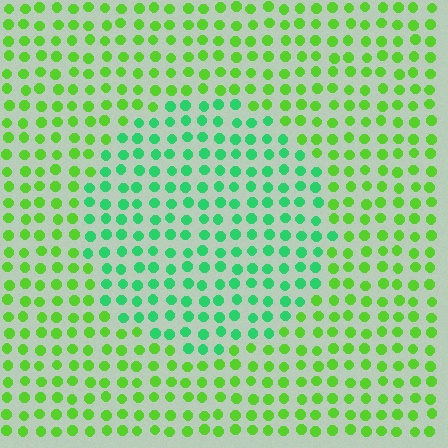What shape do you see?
I see a circle.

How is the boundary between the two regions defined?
The boundary is defined purely by a slight shift in hue (about 39 degrees). Spacing, size, and orientation are identical on both sides.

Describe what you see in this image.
The image is filled with small lime elements in a uniform arrangement. A circle-shaped region is visible where the elements are tinted to a slightly different hue, forming a subtle color boundary.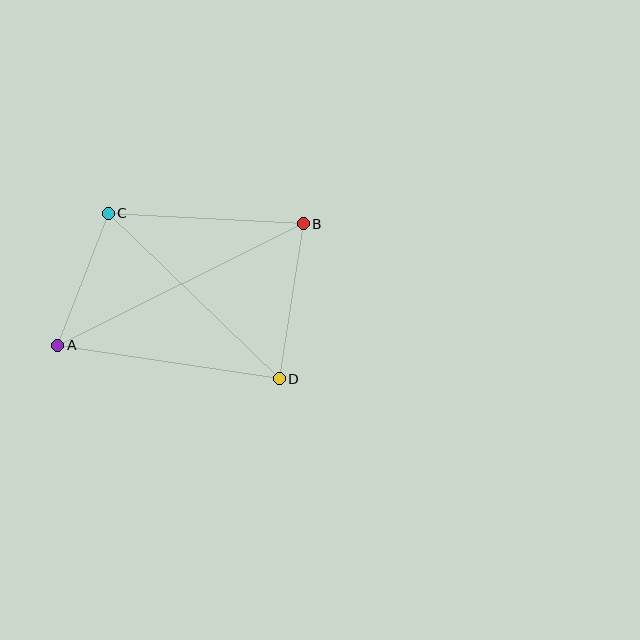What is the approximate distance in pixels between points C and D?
The distance between C and D is approximately 238 pixels.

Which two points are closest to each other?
Points A and C are closest to each other.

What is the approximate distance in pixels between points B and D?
The distance between B and D is approximately 157 pixels.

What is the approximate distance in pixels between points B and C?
The distance between B and C is approximately 196 pixels.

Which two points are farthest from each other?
Points A and B are farthest from each other.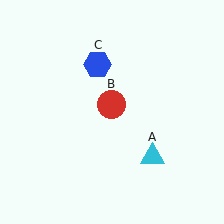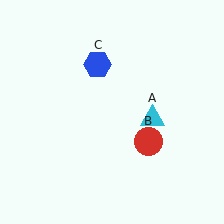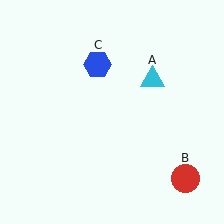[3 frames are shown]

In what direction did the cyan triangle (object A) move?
The cyan triangle (object A) moved up.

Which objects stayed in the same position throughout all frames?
Blue hexagon (object C) remained stationary.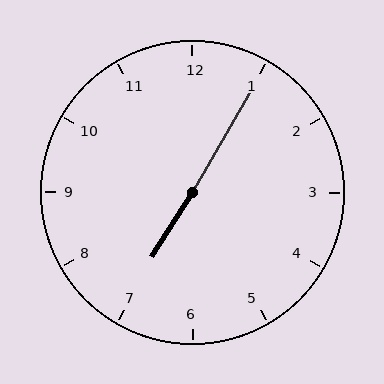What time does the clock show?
7:05.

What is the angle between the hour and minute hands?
Approximately 178 degrees.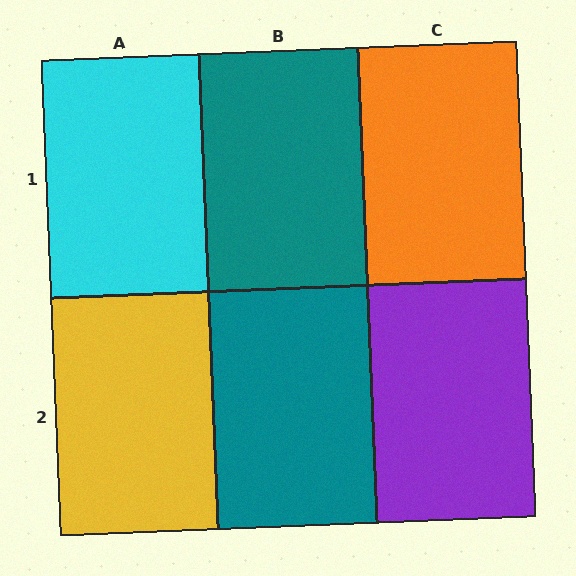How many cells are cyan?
1 cell is cyan.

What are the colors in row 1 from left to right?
Cyan, teal, orange.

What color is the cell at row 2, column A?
Yellow.